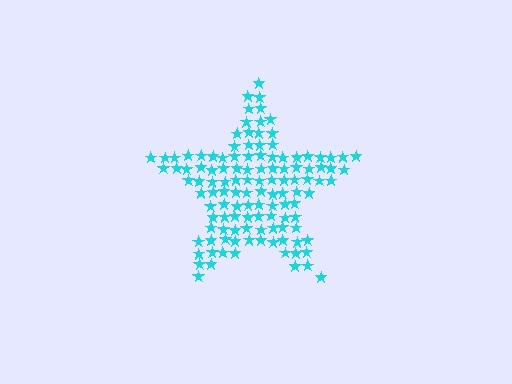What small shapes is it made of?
It is made of small stars.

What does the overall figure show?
The overall figure shows a star.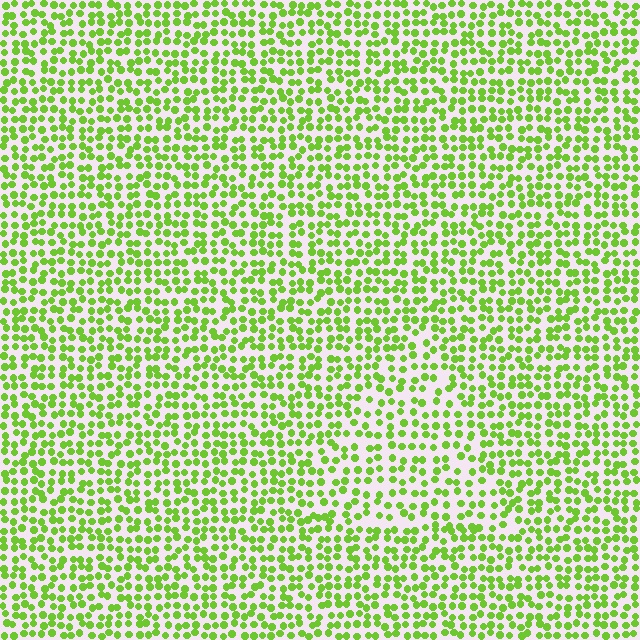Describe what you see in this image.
The image contains small lime elements arranged at two different densities. A triangle-shaped region is visible where the elements are less densely packed than the surrounding area.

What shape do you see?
I see a triangle.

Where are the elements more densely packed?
The elements are more densely packed outside the triangle boundary.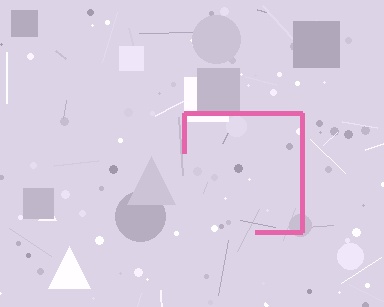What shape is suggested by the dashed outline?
The dashed outline suggests a square.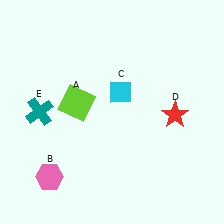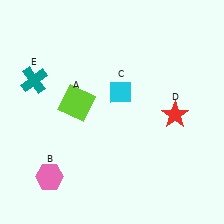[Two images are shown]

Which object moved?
The teal cross (E) moved up.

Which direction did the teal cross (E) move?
The teal cross (E) moved up.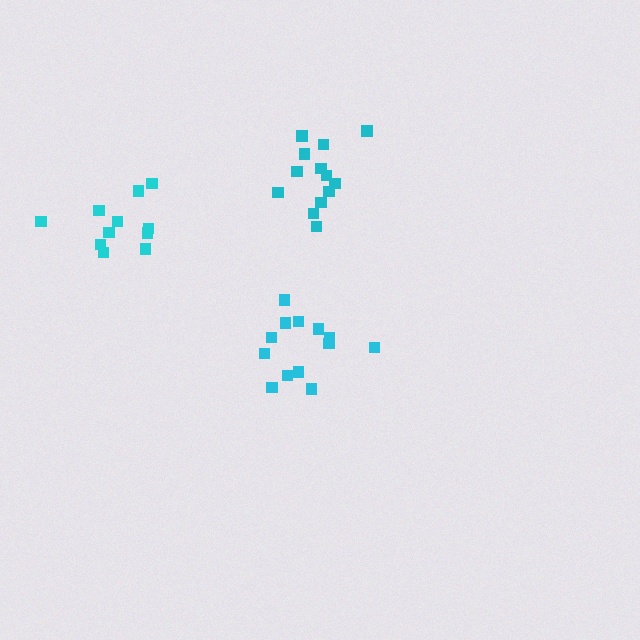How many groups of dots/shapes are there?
There are 3 groups.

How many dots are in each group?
Group 1: 13 dots, Group 2: 11 dots, Group 3: 13 dots (37 total).